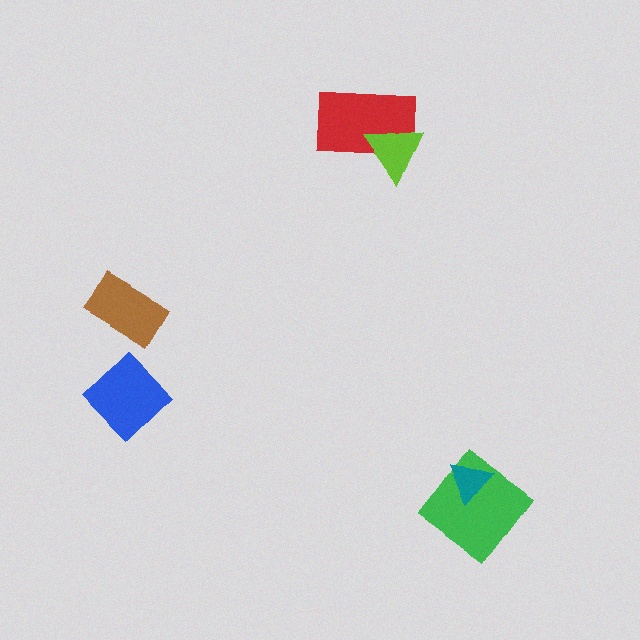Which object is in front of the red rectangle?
The lime triangle is in front of the red rectangle.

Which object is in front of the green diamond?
The teal triangle is in front of the green diamond.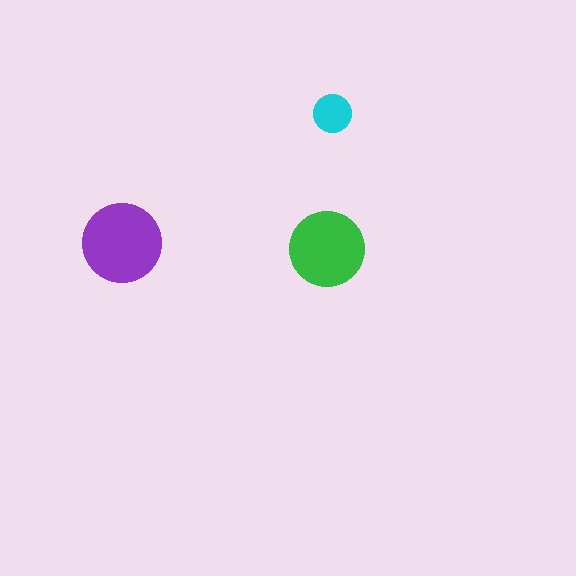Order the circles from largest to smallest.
the purple one, the green one, the cyan one.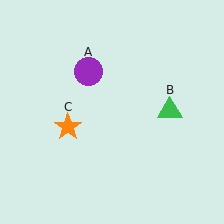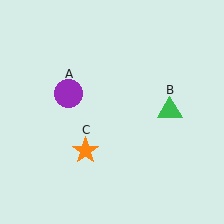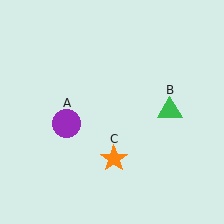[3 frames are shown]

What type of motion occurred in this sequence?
The purple circle (object A), orange star (object C) rotated counterclockwise around the center of the scene.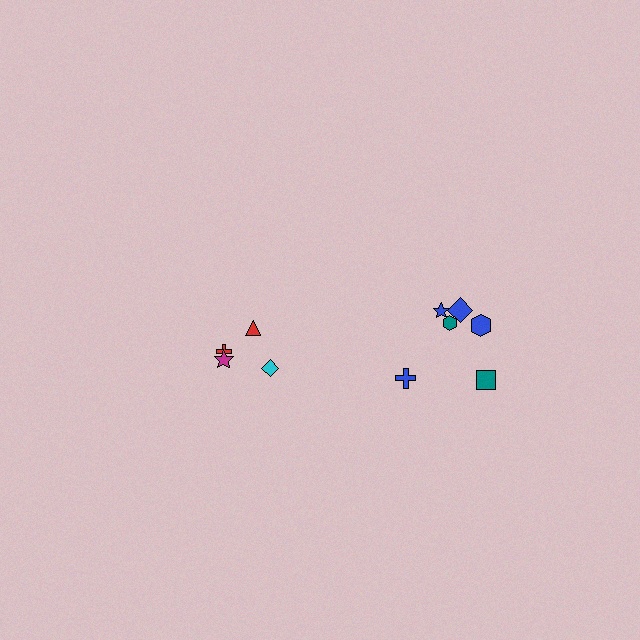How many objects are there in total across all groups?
There are 10 objects.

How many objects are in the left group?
There are 4 objects.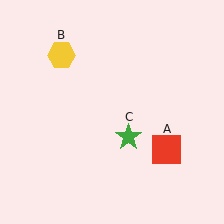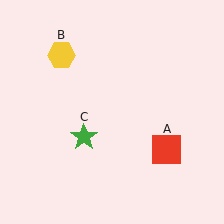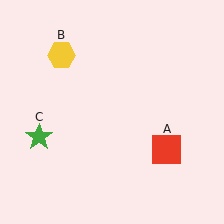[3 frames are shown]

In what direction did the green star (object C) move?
The green star (object C) moved left.